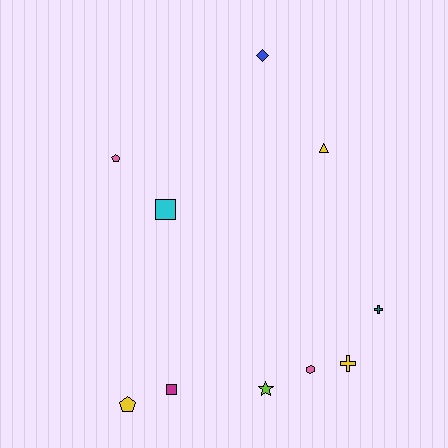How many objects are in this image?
There are 10 objects.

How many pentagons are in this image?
There are 2 pentagons.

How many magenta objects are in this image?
There is 1 magenta object.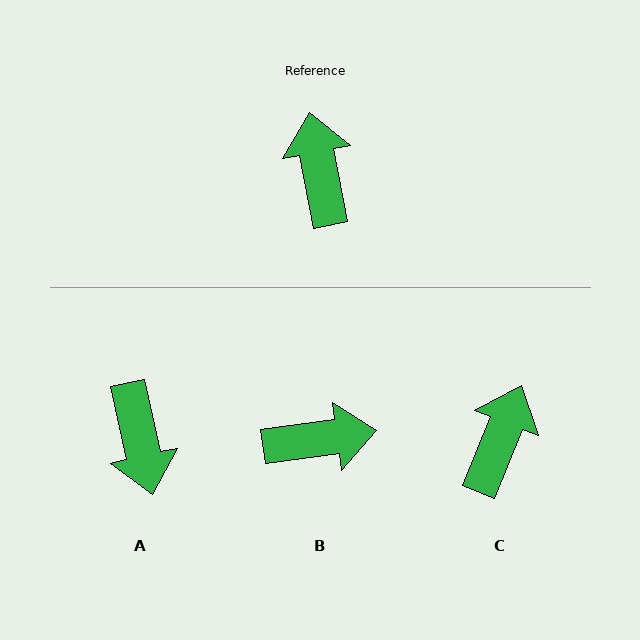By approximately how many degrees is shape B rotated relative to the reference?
Approximately 93 degrees clockwise.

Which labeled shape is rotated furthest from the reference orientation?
A, about 178 degrees away.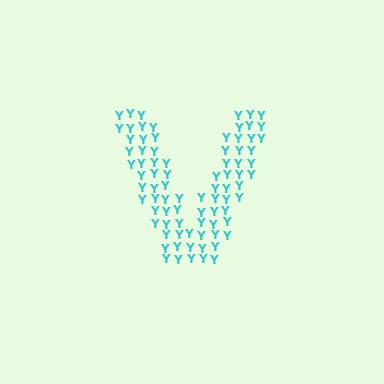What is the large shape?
The large shape is the letter V.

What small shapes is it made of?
It is made of small letter Y's.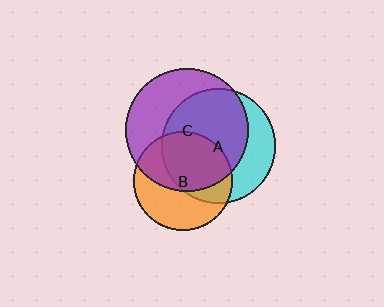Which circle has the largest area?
Circle C (purple).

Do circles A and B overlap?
Yes.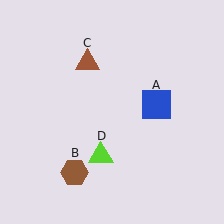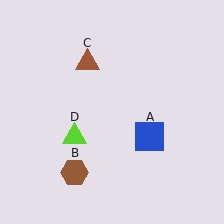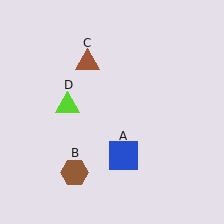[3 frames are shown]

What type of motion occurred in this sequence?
The blue square (object A), lime triangle (object D) rotated clockwise around the center of the scene.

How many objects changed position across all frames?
2 objects changed position: blue square (object A), lime triangle (object D).